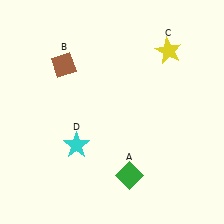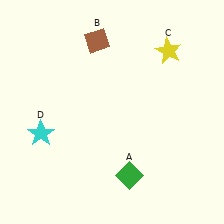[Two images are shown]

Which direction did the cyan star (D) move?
The cyan star (D) moved left.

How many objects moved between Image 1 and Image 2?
2 objects moved between the two images.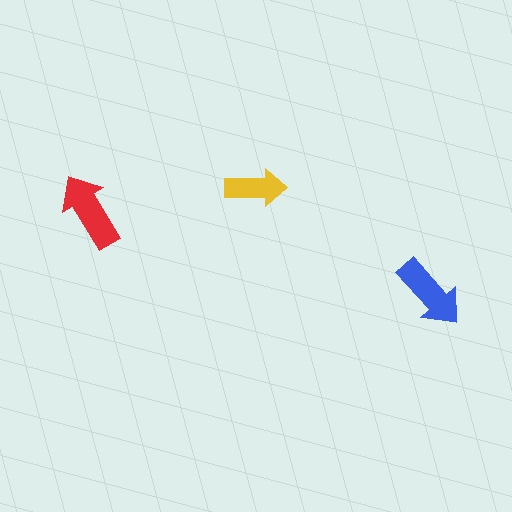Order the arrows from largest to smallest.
the red one, the blue one, the yellow one.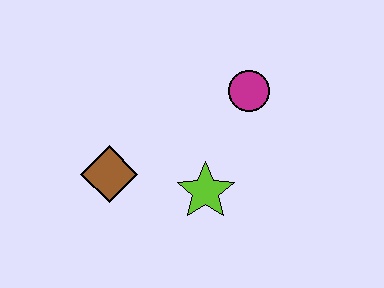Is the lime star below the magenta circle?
Yes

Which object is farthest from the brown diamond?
The magenta circle is farthest from the brown diamond.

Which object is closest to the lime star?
The brown diamond is closest to the lime star.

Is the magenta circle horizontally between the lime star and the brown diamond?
No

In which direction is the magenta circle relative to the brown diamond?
The magenta circle is to the right of the brown diamond.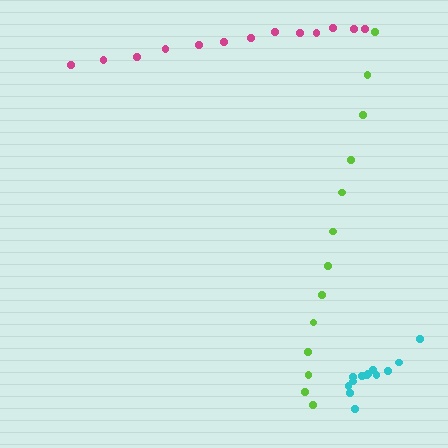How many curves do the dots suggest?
There are 3 distinct paths.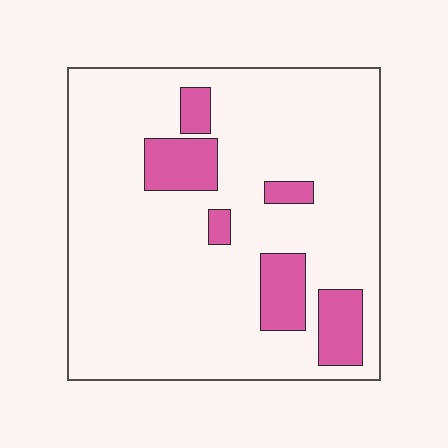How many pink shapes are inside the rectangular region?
6.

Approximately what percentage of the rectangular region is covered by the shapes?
Approximately 15%.